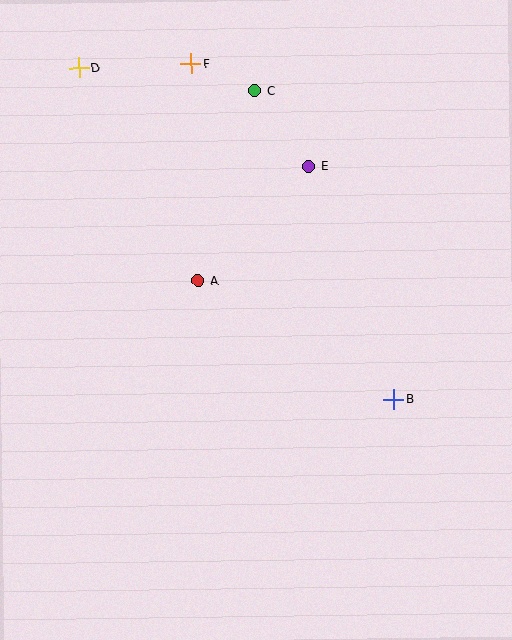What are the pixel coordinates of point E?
Point E is at (308, 167).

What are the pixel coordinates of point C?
Point C is at (254, 91).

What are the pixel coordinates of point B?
Point B is at (394, 399).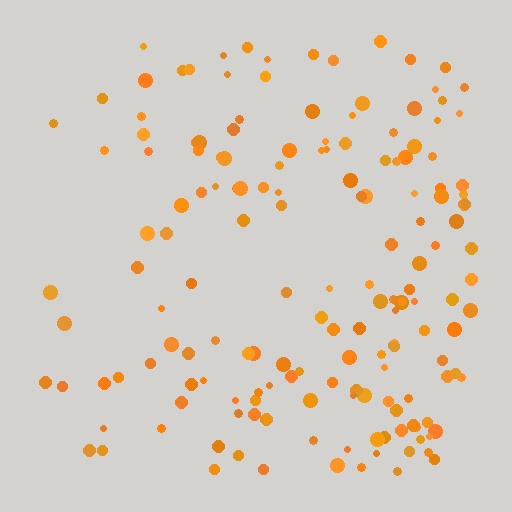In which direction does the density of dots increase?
From left to right, with the right side densest.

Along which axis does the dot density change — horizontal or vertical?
Horizontal.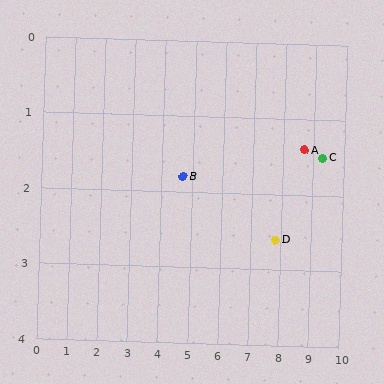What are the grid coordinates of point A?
Point A is at approximately (8.7, 1.4).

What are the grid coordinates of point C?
Point C is at approximately (9.3, 1.5).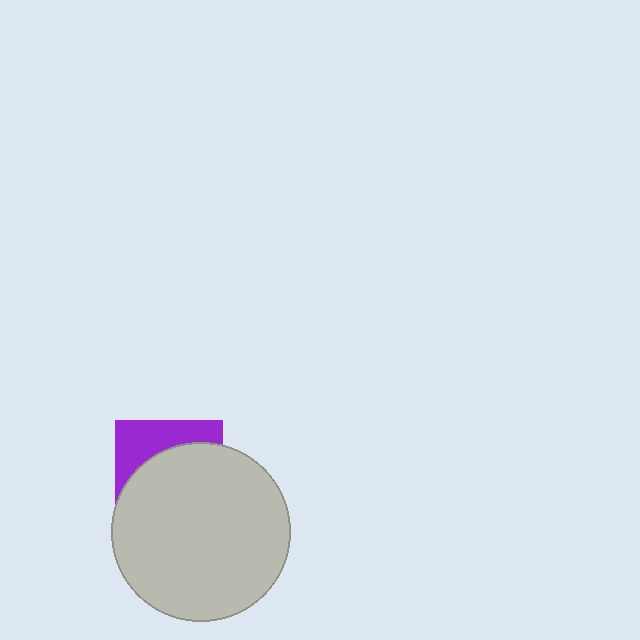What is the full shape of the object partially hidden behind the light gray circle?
The partially hidden object is a purple square.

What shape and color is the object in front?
The object in front is a light gray circle.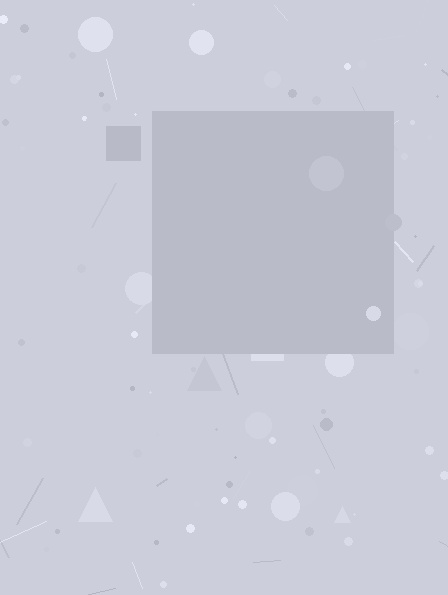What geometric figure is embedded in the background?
A square is embedded in the background.